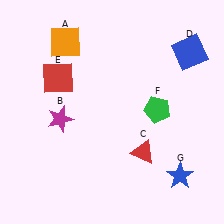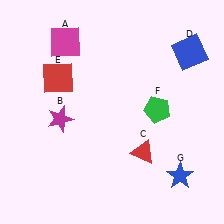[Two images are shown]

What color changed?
The square (A) changed from orange in Image 1 to magenta in Image 2.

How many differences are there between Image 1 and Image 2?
There is 1 difference between the two images.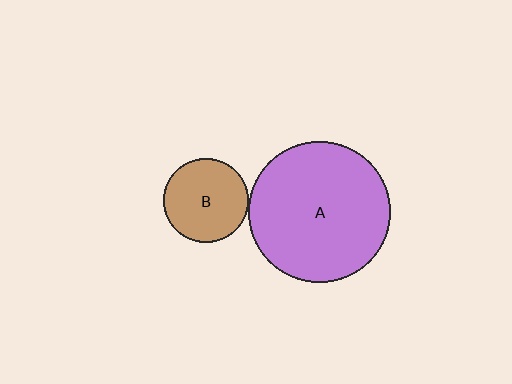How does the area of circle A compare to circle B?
Approximately 2.8 times.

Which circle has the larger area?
Circle A (purple).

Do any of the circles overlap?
No, none of the circles overlap.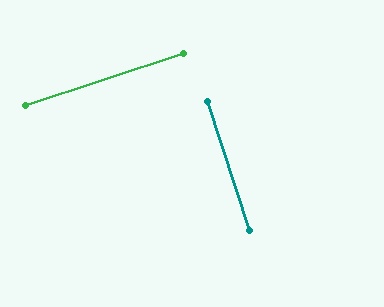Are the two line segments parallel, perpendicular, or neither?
Perpendicular — they meet at approximately 90°.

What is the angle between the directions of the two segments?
Approximately 90 degrees.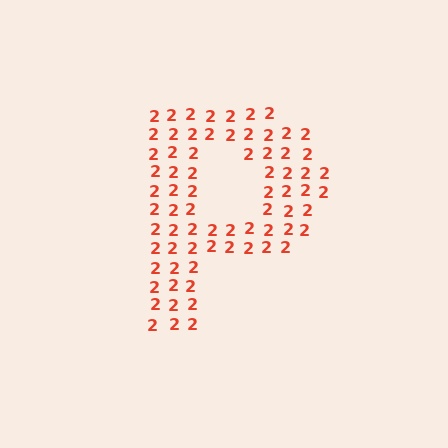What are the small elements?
The small elements are digit 2's.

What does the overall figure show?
The overall figure shows the letter P.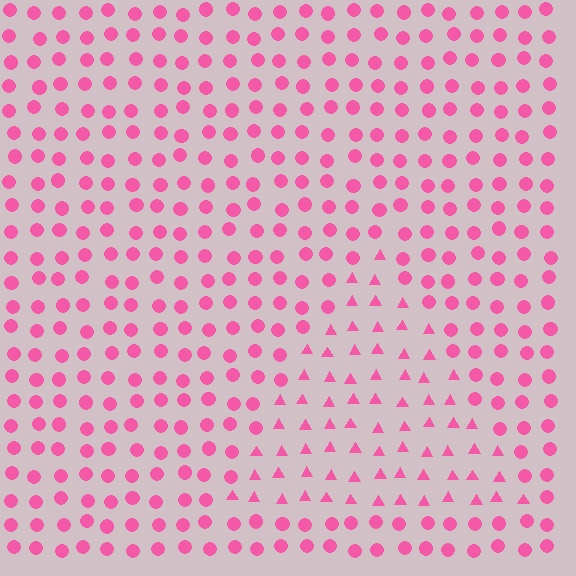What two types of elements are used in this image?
The image uses triangles inside the triangle region and circles outside it.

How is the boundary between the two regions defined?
The boundary is defined by a change in element shape: triangles inside vs. circles outside. All elements share the same color and spacing.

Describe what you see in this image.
The image is filled with small pink elements arranged in a uniform grid. A triangle-shaped region contains triangles, while the surrounding area contains circles. The boundary is defined purely by the change in element shape.